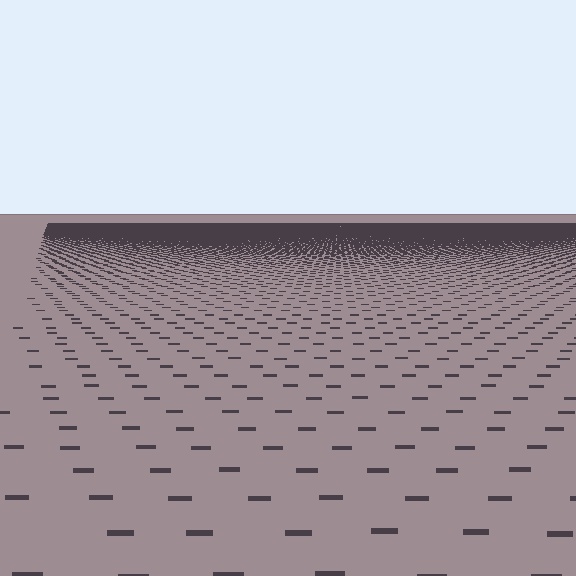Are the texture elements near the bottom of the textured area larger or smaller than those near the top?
Larger. Near the bottom, elements are closer to the viewer and appear at a bigger on-screen size.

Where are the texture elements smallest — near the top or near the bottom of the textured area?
Near the top.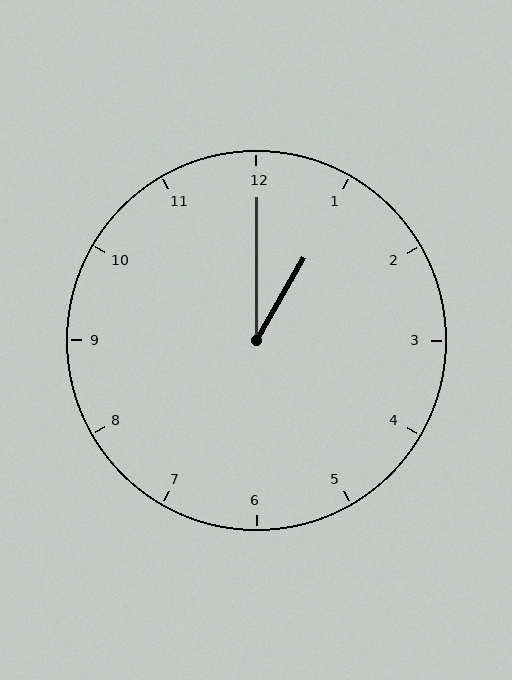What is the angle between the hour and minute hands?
Approximately 30 degrees.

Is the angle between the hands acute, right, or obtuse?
It is acute.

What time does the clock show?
1:00.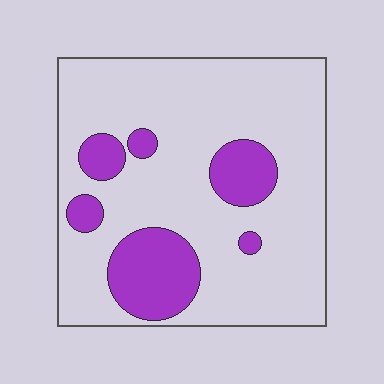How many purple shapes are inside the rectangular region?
6.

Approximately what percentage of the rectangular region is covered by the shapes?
Approximately 20%.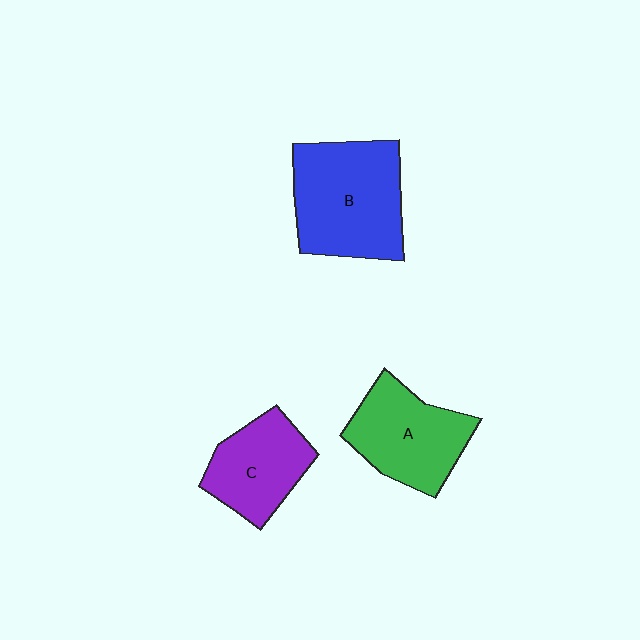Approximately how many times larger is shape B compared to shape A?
Approximately 1.3 times.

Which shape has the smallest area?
Shape C (purple).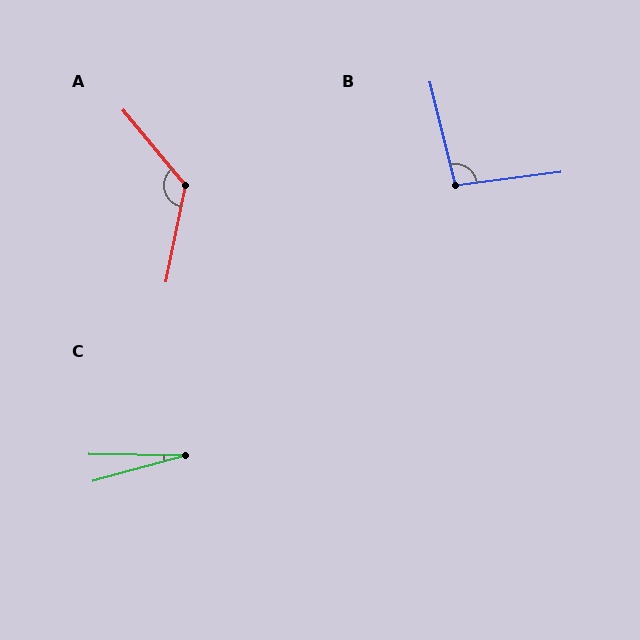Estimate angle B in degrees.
Approximately 96 degrees.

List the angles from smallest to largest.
C (16°), B (96°), A (129°).